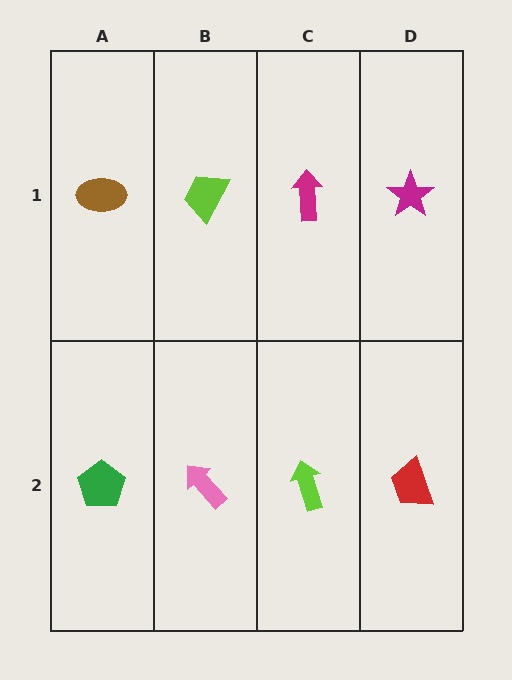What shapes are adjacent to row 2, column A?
A brown ellipse (row 1, column A), a pink arrow (row 2, column B).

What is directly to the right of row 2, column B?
A lime arrow.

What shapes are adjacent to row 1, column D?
A red trapezoid (row 2, column D), a magenta arrow (row 1, column C).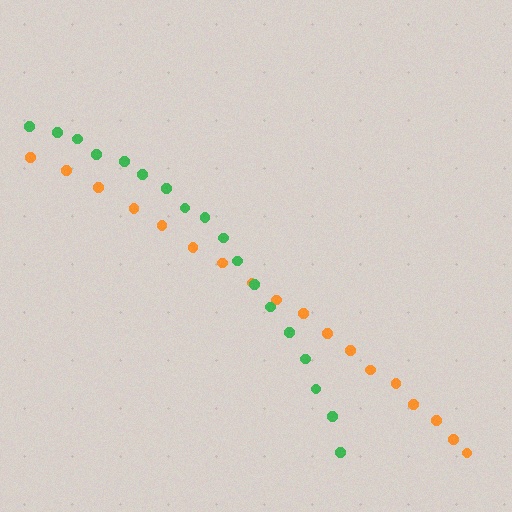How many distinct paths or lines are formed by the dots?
There are 2 distinct paths.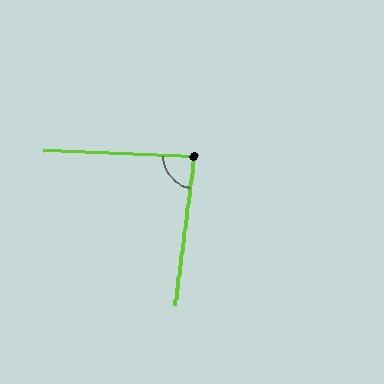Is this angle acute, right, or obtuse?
It is acute.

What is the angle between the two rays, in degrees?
Approximately 84 degrees.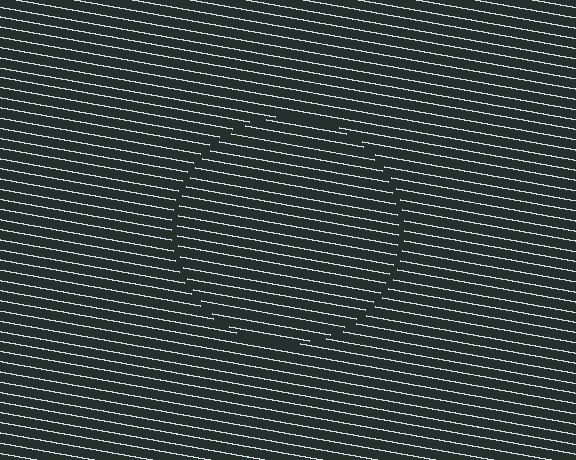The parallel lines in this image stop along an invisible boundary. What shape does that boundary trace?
An illusory circle. The interior of the shape contains the same grating, shifted by half a period — the contour is defined by the phase discontinuity where line-ends from the inner and outer gratings abut.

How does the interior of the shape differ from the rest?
The interior of the shape contains the same grating, shifted by half a period — the contour is defined by the phase discontinuity where line-ends from the inner and outer gratings abut.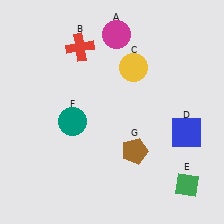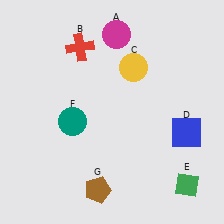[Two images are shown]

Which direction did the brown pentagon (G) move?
The brown pentagon (G) moved down.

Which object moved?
The brown pentagon (G) moved down.